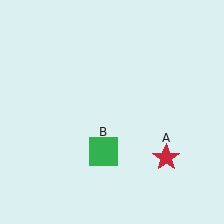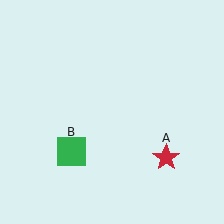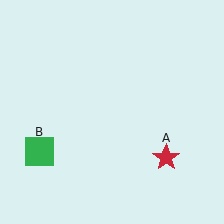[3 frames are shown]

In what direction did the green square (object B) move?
The green square (object B) moved left.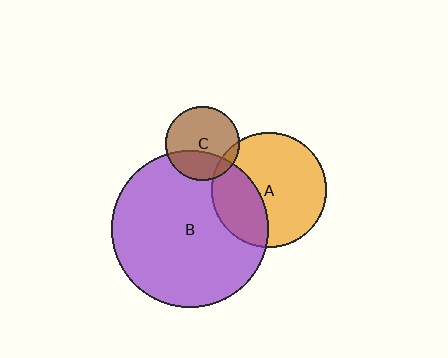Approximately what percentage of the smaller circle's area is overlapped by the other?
Approximately 10%.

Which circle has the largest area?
Circle B (purple).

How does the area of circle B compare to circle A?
Approximately 1.9 times.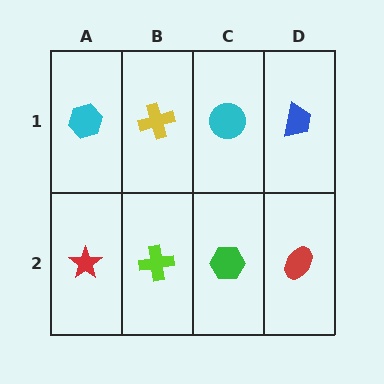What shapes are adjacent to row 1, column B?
A lime cross (row 2, column B), a cyan hexagon (row 1, column A), a cyan circle (row 1, column C).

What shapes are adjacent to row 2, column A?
A cyan hexagon (row 1, column A), a lime cross (row 2, column B).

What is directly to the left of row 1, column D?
A cyan circle.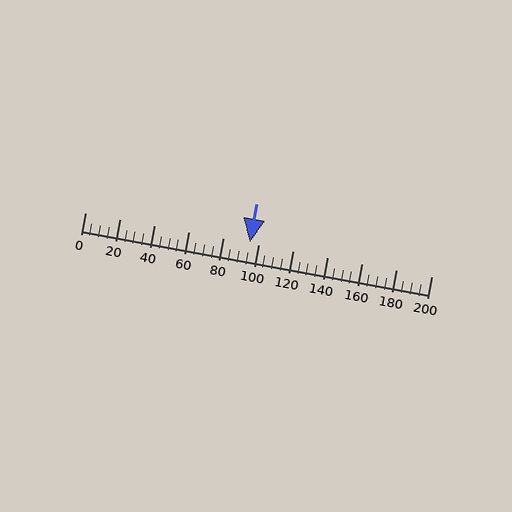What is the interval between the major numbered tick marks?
The major tick marks are spaced 20 units apart.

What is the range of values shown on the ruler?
The ruler shows values from 0 to 200.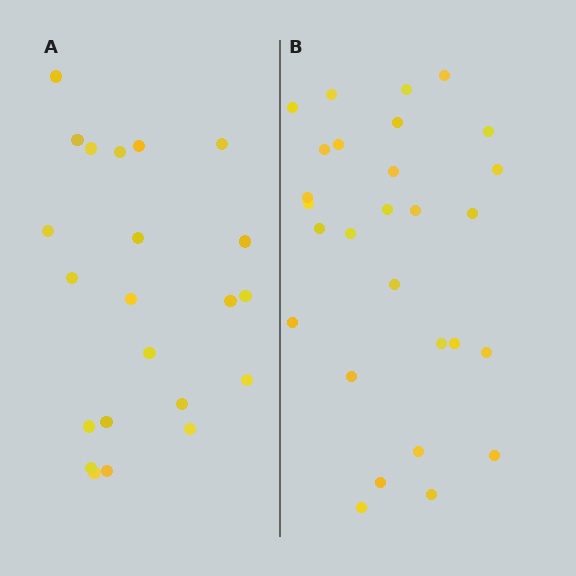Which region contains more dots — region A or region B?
Region B (the right region) has more dots.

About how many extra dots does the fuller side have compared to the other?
Region B has about 6 more dots than region A.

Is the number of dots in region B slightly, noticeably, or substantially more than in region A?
Region B has noticeably more, but not dramatically so. The ratio is roughly 1.3 to 1.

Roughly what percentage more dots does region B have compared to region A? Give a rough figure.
About 25% more.